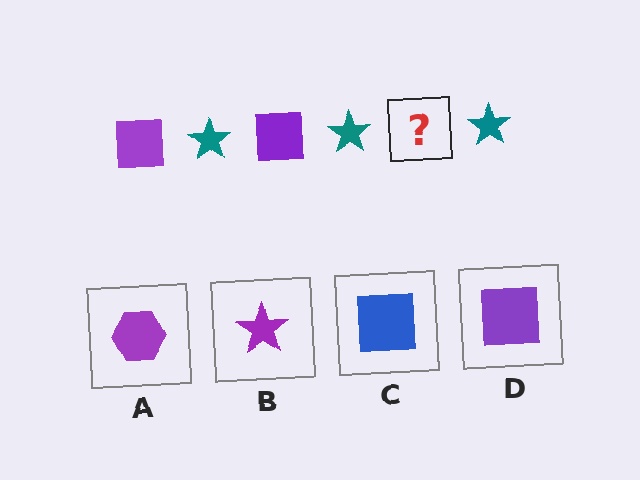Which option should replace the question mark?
Option D.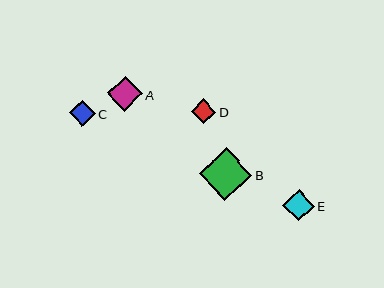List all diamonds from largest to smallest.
From largest to smallest: B, A, E, C, D.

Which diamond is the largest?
Diamond B is the largest with a size of approximately 53 pixels.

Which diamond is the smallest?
Diamond D is the smallest with a size of approximately 25 pixels.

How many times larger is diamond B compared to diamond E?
Diamond B is approximately 1.7 times the size of diamond E.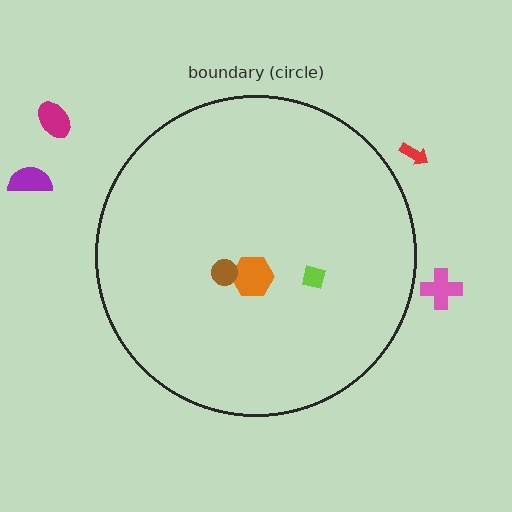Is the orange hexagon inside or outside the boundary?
Inside.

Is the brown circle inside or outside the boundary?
Inside.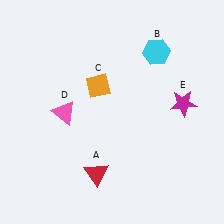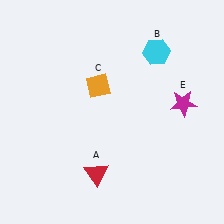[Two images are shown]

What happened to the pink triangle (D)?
The pink triangle (D) was removed in Image 2. It was in the bottom-left area of Image 1.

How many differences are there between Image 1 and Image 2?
There is 1 difference between the two images.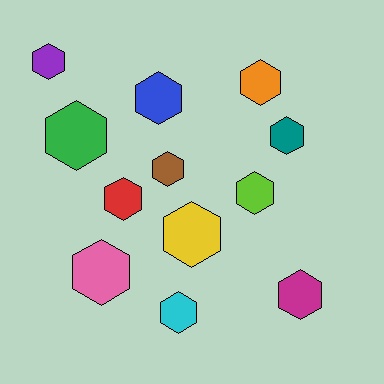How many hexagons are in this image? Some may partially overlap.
There are 12 hexagons.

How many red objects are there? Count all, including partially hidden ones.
There is 1 red object.